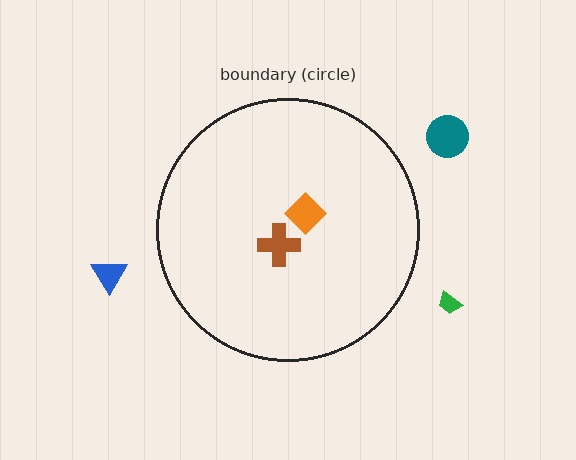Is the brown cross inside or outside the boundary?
Inside.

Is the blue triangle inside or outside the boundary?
Outside.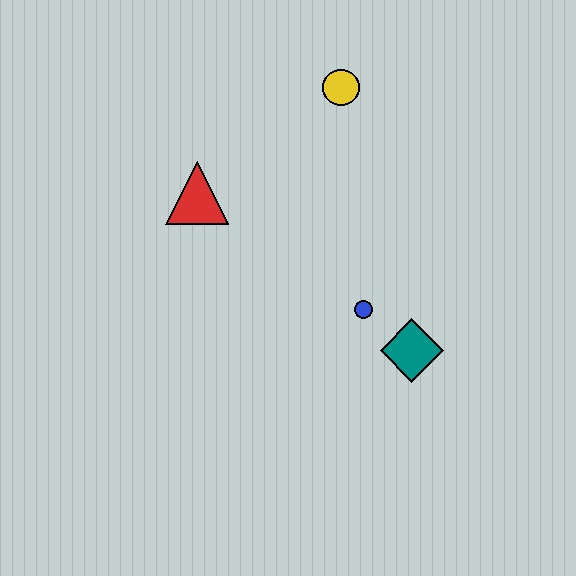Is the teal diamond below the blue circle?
Yes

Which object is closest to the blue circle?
The teal diamond is closest to the blue circle.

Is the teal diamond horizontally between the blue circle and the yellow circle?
No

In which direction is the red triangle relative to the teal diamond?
The red triangle is to the left of the teal diamond.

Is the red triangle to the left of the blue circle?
Yes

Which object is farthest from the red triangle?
The teal diamond is farthest from the red triangle.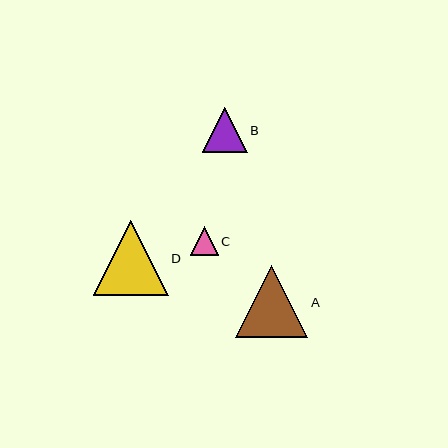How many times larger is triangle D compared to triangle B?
Triangle D is approximately 1.7 times the size of triangle B.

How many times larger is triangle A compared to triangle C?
Triangle A is approximately 2.6 times the size of triangle C.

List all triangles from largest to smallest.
From largest to smallest: D, A, B, C.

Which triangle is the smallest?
Triangle C is the smallest with a size of approximately 28 pixels.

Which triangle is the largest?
Triangle D is the largest with a size of approximately 75 pixels.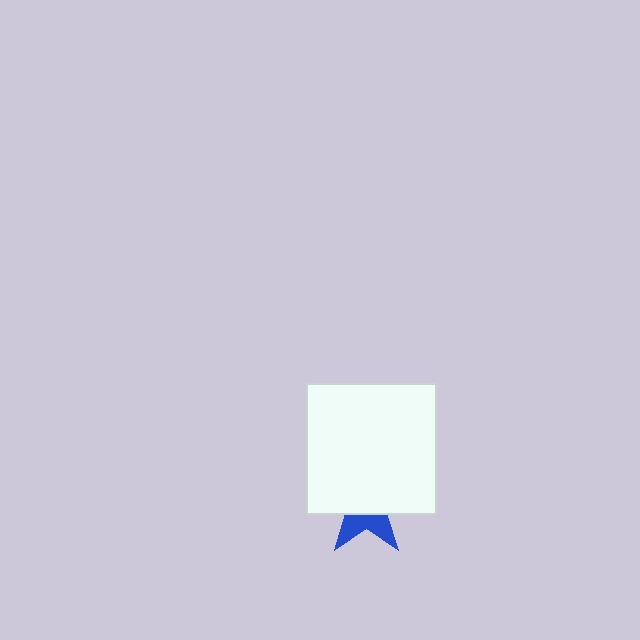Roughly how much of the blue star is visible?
A small part of it is visible (roughly 34%).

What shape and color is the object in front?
The object in front is a white square.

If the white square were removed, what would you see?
You would see the complete blue star.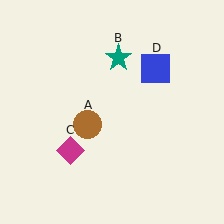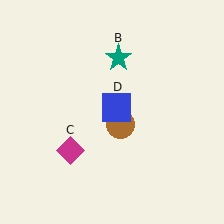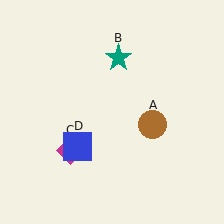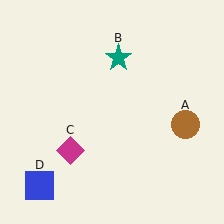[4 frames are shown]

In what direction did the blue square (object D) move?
The blue square (object D) moved down and to the left.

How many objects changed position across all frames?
2 objects changed position: brown circle (object A), blue square (object D).